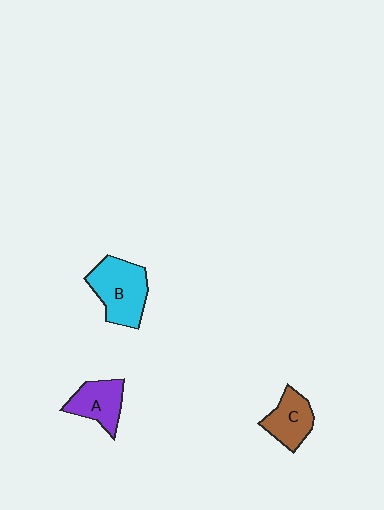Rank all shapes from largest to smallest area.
From largest to smallest: B (cyan), A (purple), C (brown).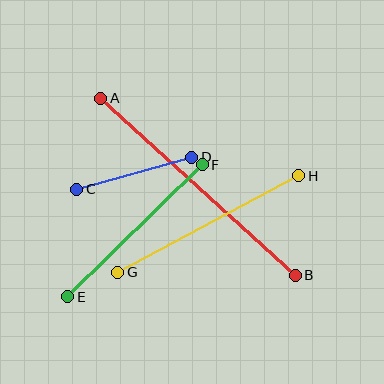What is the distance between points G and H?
The distance is approximately 205 pixels.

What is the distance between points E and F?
The distance is approximately 188 pixels.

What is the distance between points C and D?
The distance is approximately 119 pixels.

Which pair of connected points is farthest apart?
Points A and B are farthest apart.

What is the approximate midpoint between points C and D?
The midpoint is at approximately (134, 173) pixels.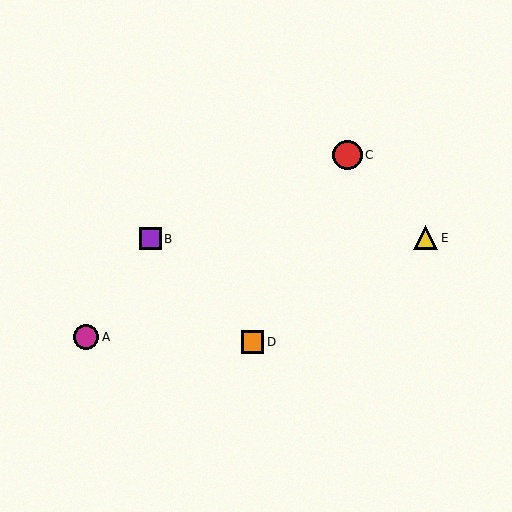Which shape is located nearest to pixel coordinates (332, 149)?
The red circle (labeled C) at (347, 155) is nearest to that location.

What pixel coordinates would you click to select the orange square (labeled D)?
Click at (253, 342) to select the orange square D.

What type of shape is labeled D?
Shape D is an orange square.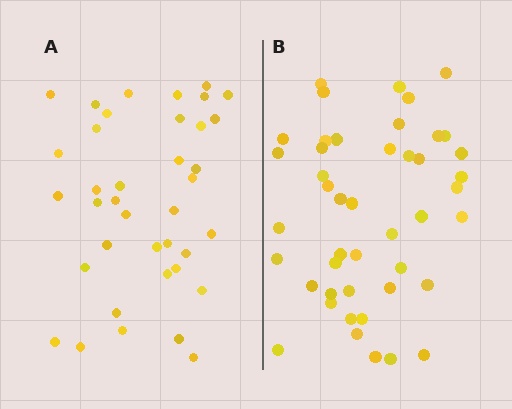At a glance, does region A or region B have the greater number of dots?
Region B (the right region) has more dots.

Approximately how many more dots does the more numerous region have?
Region B has roughly 8 or so more dots than region A.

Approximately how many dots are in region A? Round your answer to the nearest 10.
About 40 dots. (The exact count is 38, which rounds to 40.)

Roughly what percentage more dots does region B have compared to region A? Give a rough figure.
About 20% more.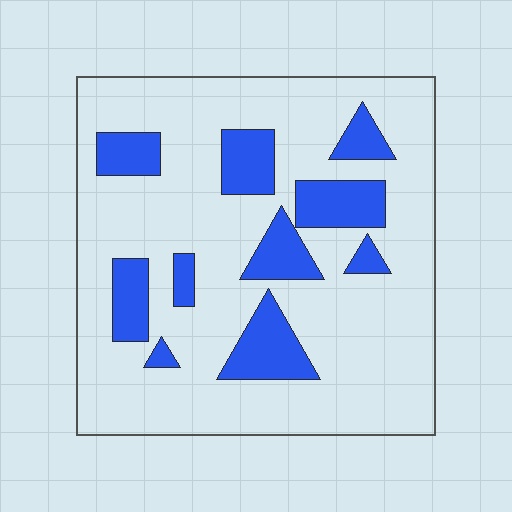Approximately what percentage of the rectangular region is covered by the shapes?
Approximately 20%.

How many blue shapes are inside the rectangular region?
10.